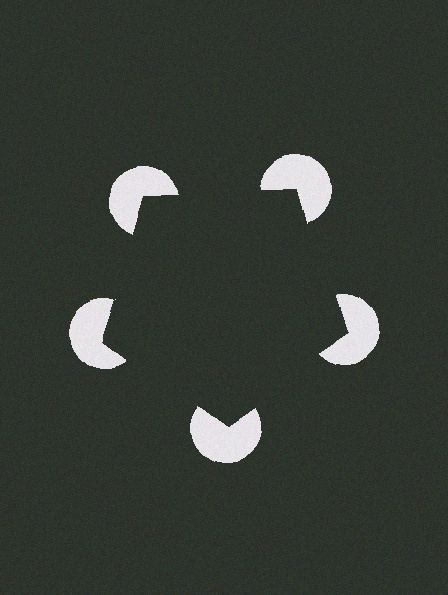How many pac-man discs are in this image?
There are 5 — one at each vertex of the illusory pentagon.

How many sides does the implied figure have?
5 sides.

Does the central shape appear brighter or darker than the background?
It typically appears slightly darker than the background, even though no actual brightness change is drawn.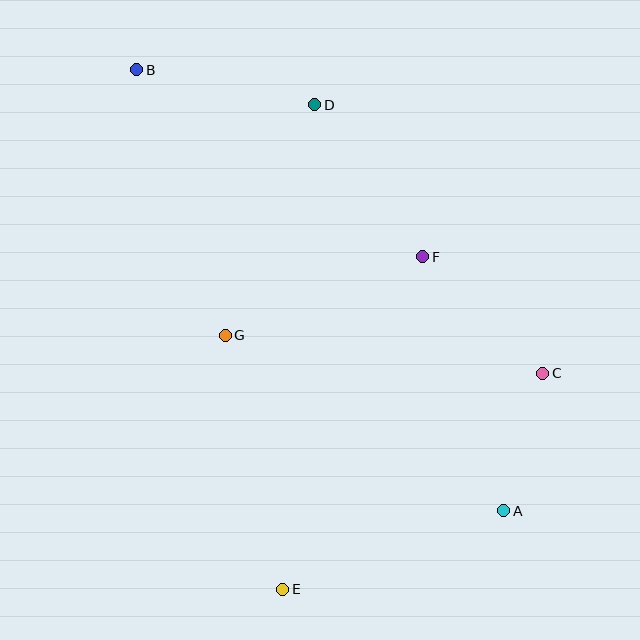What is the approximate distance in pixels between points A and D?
The distance between A and D is approximately 448 pixels.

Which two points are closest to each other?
Points A and C are closest to each other.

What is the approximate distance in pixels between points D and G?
The distance between D and G is approximately 247 pixels.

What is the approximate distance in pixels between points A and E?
The distance between A and E is approximately 234 pixels.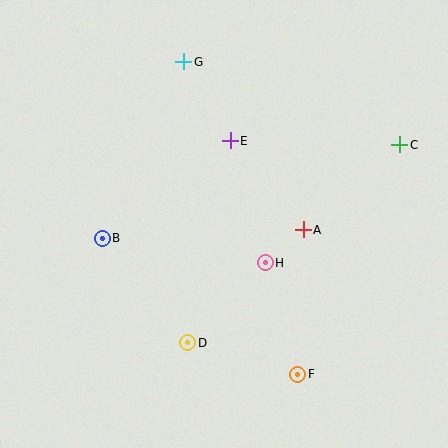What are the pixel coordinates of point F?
Point F is at (298, 375).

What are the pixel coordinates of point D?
Point D is at (188, 343).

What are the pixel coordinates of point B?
Point B is at (102, 238).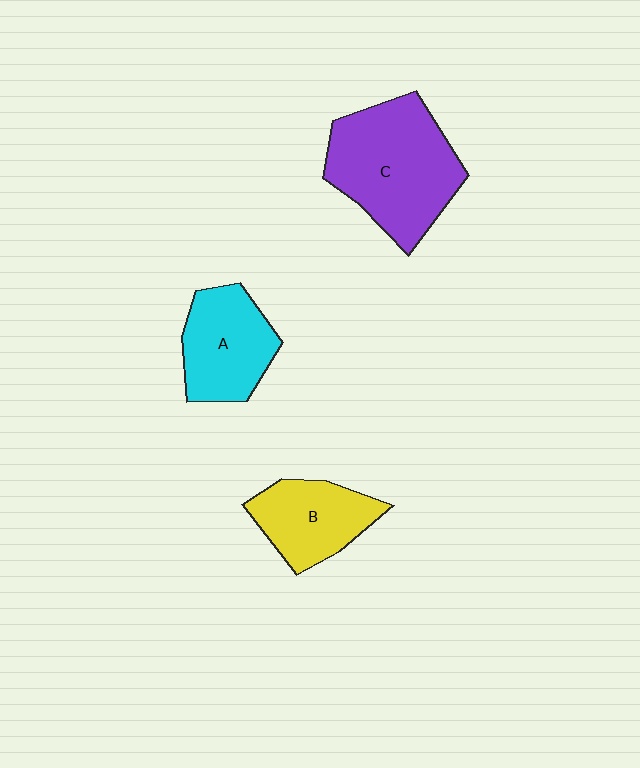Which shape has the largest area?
Shape C (purple).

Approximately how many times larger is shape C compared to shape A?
Approximately 1.6 times.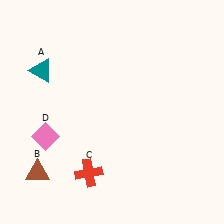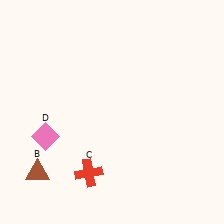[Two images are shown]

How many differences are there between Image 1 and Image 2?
There is 1 difference between the two images.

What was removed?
The teal triangle (A) was removed in Image 2.